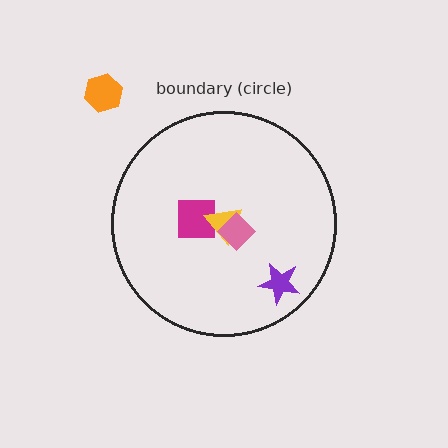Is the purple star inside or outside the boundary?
Inside.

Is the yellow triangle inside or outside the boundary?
Inside.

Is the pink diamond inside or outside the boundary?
Inside.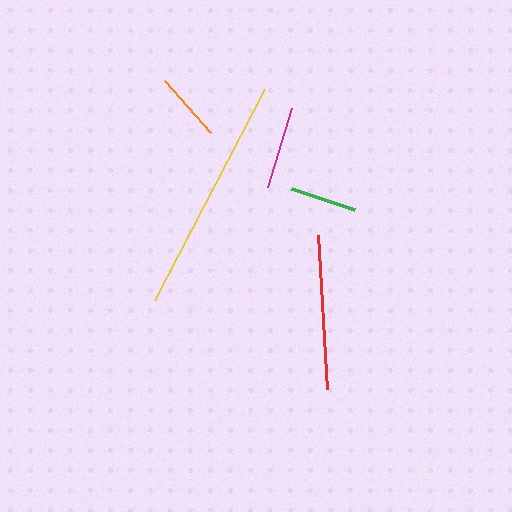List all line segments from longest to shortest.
From longest to shortest: yellow, red, magenta, orange, green.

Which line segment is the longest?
The yellow line is the longest at approximately 239 pixels.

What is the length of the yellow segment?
The yellow segment is approximately 239 pixels long.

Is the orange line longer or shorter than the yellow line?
The yellow line is longer than the orange line.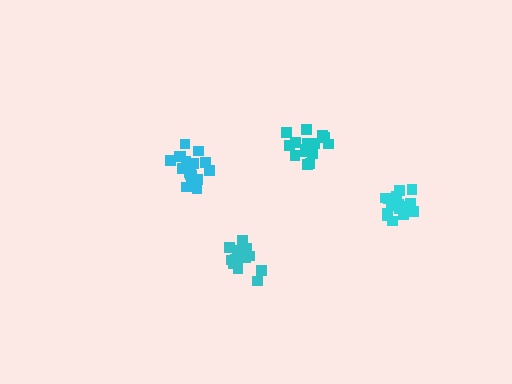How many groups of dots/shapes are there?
There are 4 groups.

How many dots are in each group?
Group 1: 15 dots, Group 2: 17 dots, Group 3: 17 dots, Group 4: 15 dots (64 total).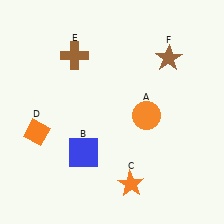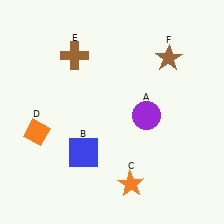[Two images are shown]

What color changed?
The circle (A) changed from orange in Image 1 to purple in Image 2.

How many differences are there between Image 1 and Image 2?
There is 1 difference between the two images.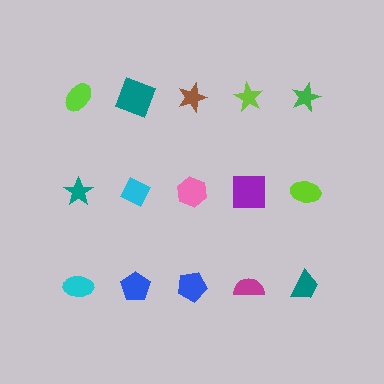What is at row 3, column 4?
A magenta semicircle.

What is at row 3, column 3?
A blue pentagon.